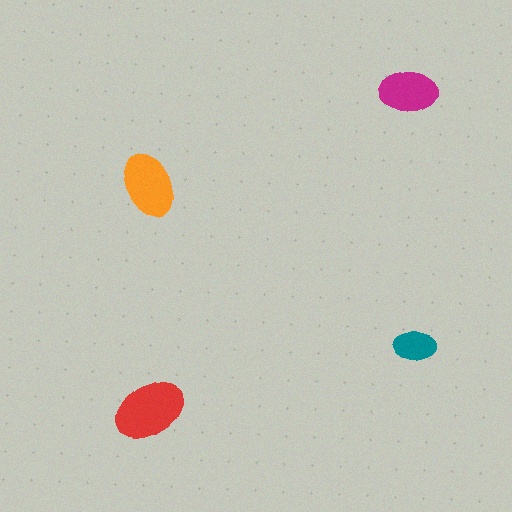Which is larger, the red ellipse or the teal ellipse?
The red one.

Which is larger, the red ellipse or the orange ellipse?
The red one.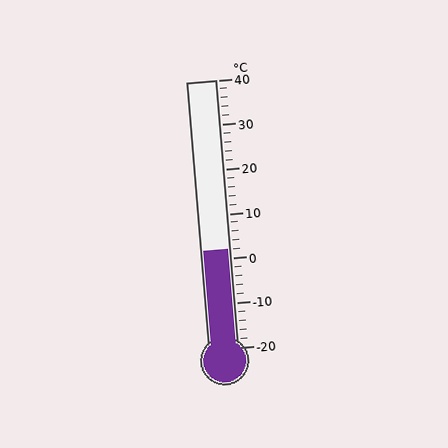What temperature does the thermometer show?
The thermometer shows approximately 2°C.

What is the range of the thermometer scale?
The thermometer scale ranges from -20°C to 40°C.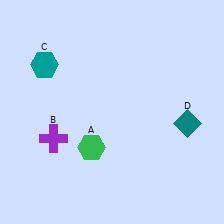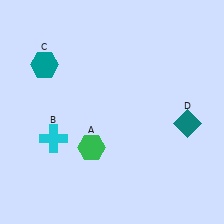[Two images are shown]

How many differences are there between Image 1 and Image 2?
There is 1 difference between the two images.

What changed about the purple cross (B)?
In Image 1, B is purple. In Image 2, it changed to cyan.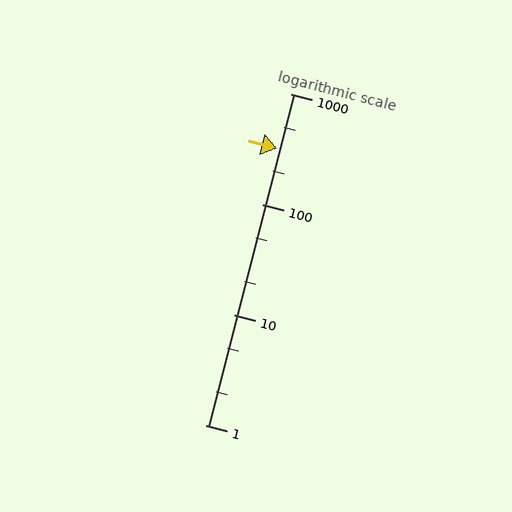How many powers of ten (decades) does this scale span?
The scale spans 3 decades, from 1 to 1000.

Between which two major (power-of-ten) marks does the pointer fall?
The pointer is between 100 and 1000.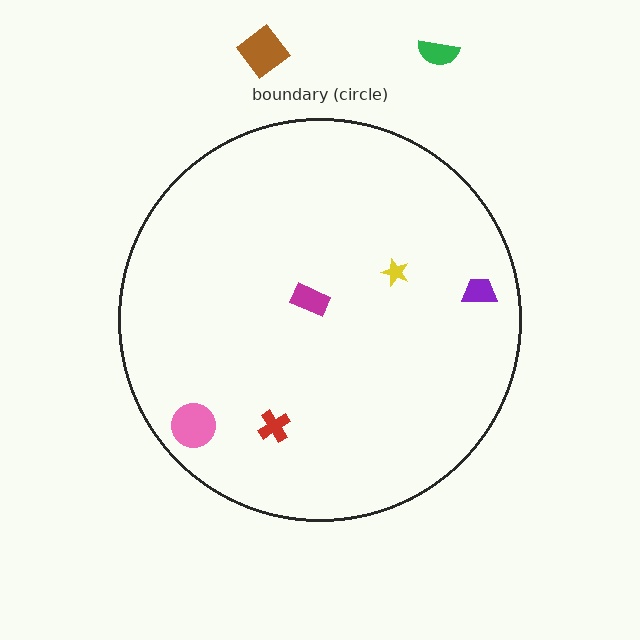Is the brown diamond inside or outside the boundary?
Outside.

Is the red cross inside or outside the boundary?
Inside.